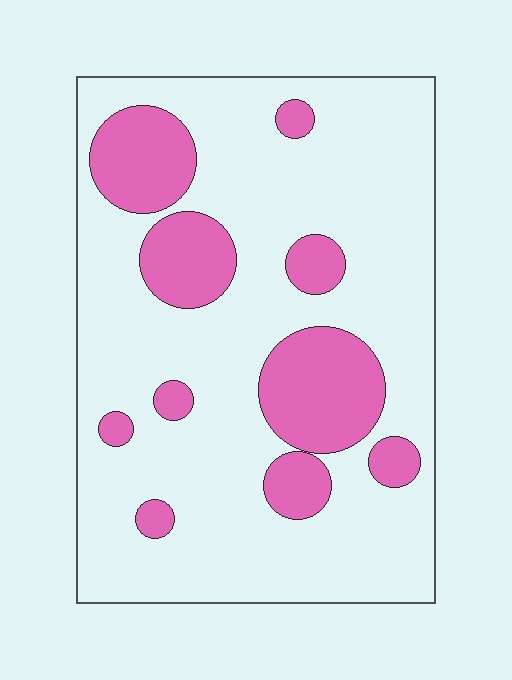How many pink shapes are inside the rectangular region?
10.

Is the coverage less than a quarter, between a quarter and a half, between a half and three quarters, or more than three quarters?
Less than a quarter.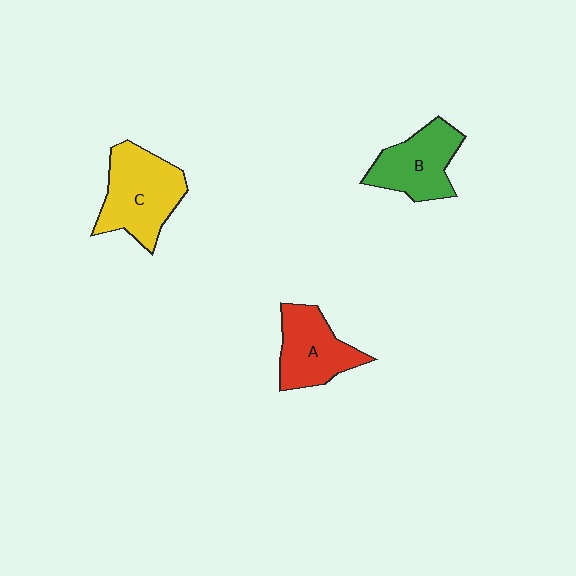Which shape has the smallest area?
Shape A (red).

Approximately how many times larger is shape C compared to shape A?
Approximately 1.3 times.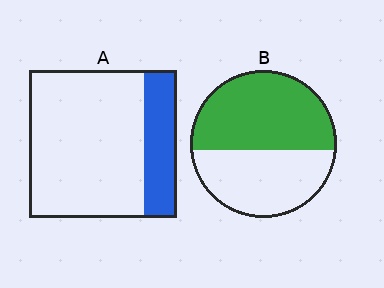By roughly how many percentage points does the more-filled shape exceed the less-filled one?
By roughly 35 percentage points (B over A).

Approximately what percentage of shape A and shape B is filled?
A is approximately 20% and B is approximately 55%.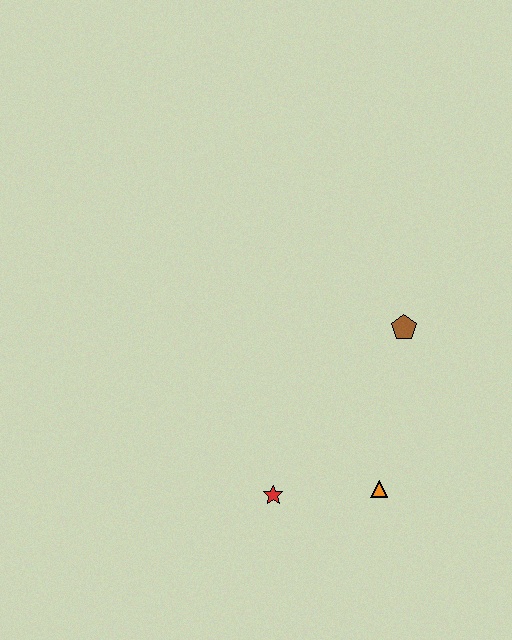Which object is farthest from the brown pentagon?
The red star is farthest from the brown pentagon.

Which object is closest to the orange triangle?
The red star is closest to the orange triangle.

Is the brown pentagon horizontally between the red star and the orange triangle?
No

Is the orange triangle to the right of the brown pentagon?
No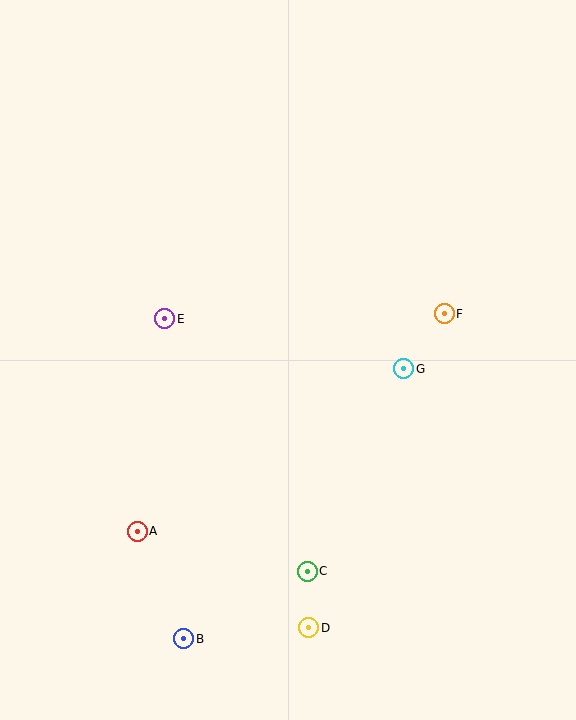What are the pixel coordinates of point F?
Point F is at (444, 314).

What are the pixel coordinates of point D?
Point D is at (309, 628).